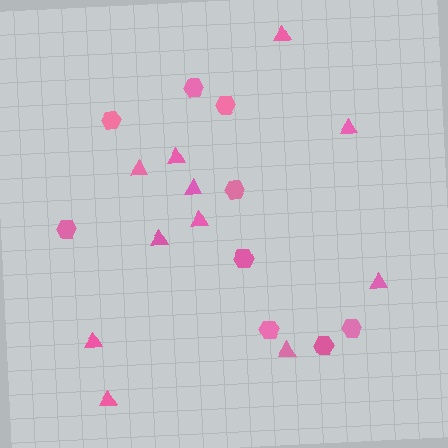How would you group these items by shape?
There are 2 groups: one group of triangles (11) and one group of hexagons (9).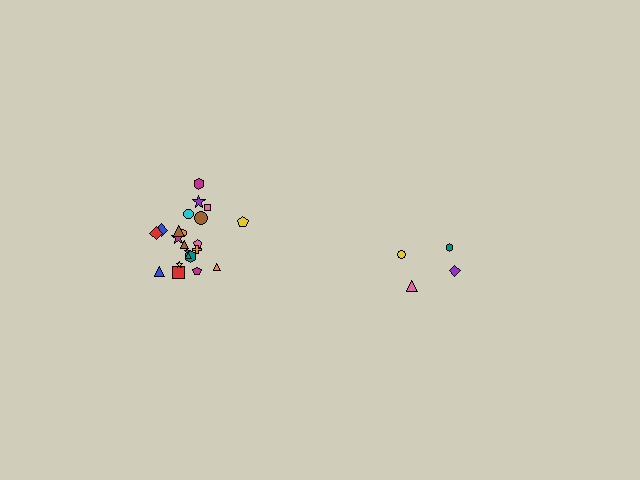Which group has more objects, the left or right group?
The left group.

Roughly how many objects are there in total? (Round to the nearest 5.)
Roughly 25 objects in total.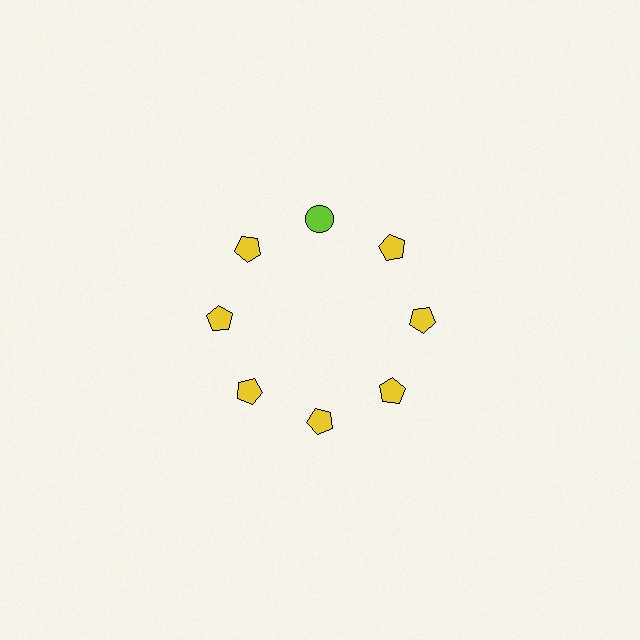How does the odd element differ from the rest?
It differs in both color (lime instead of yellow) and shape (circle instead of pentagon).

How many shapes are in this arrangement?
There are 8 shapes arranged in a ring pattern.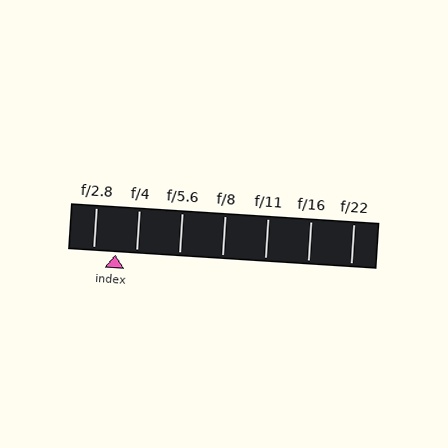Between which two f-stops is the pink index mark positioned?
The index mark is between f/2.8 and f/4.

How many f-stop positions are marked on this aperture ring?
There are 7 f-stop positions marked.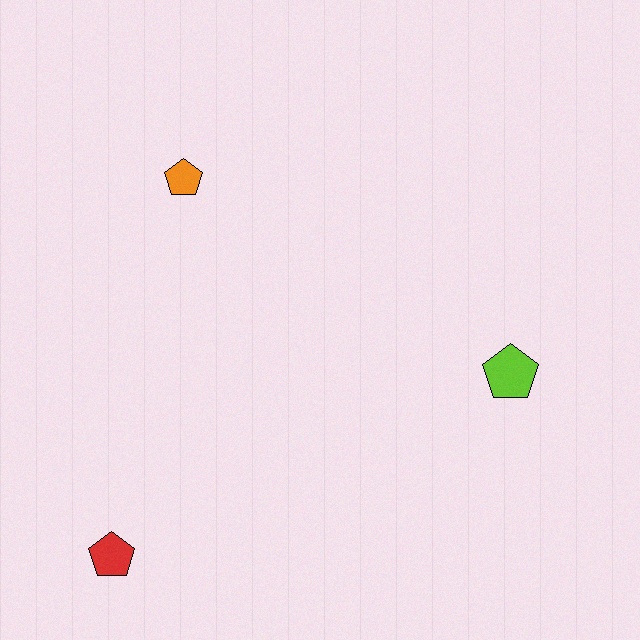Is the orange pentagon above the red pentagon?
Yes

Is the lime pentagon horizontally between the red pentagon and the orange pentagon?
No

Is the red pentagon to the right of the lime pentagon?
No